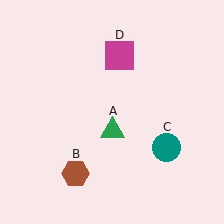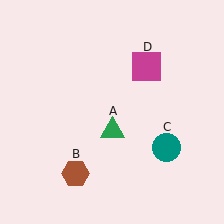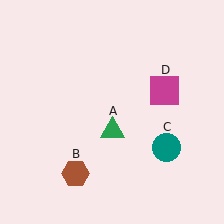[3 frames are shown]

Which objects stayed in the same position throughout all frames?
Green triangle (object A) and brown hexagon (object B) and teal circle (object C) remained stationary.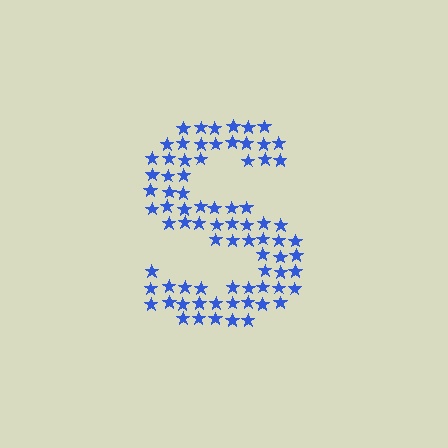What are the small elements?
The small elements are stars.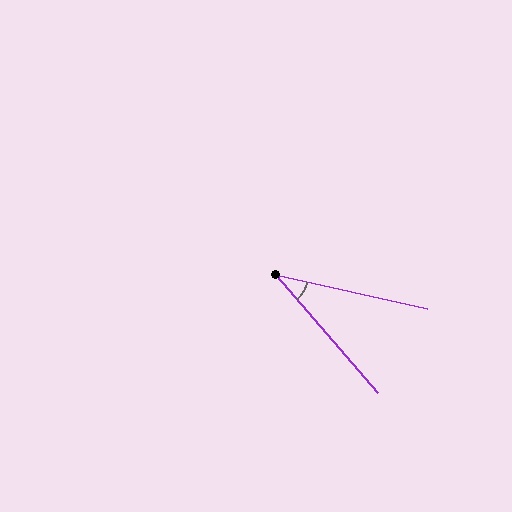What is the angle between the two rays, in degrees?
Approximately 36 degrees.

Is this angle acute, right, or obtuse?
It is acute.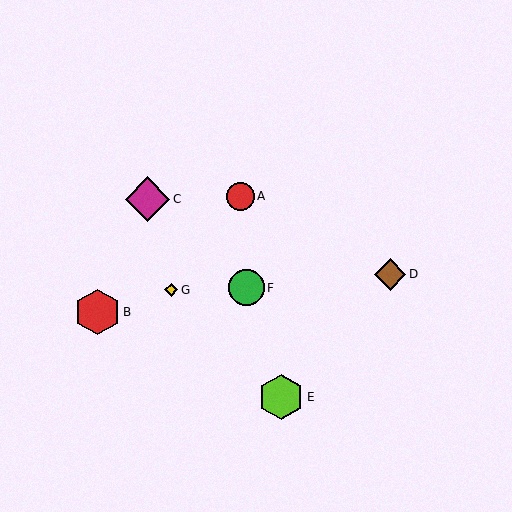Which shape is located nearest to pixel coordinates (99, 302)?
The red hexagon (labeled B) at (97, 312) is nearest to that location.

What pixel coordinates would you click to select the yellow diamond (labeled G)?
Click at (171, 290) to select the yellow diamond G.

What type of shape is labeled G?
Shape G is a yellow diamond.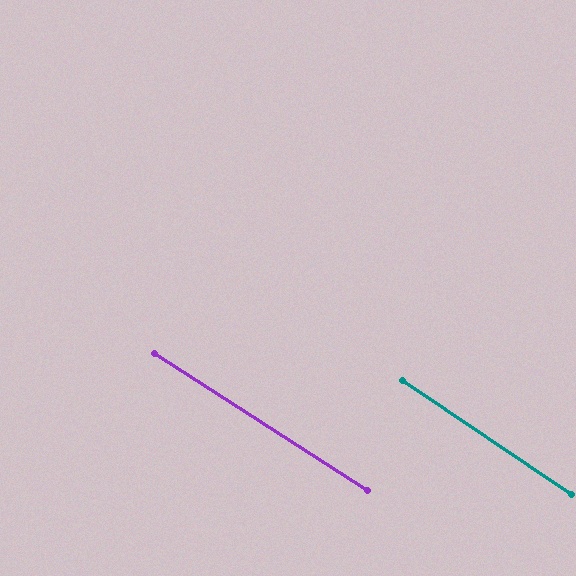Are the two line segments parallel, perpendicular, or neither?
Parallel — their directions differ by only 1.3°.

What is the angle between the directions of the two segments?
Approximately 1 degree.